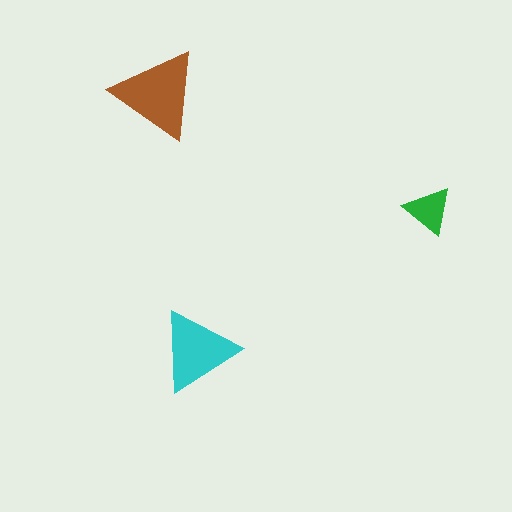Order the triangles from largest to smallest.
the brown one, the cyan one, the green one.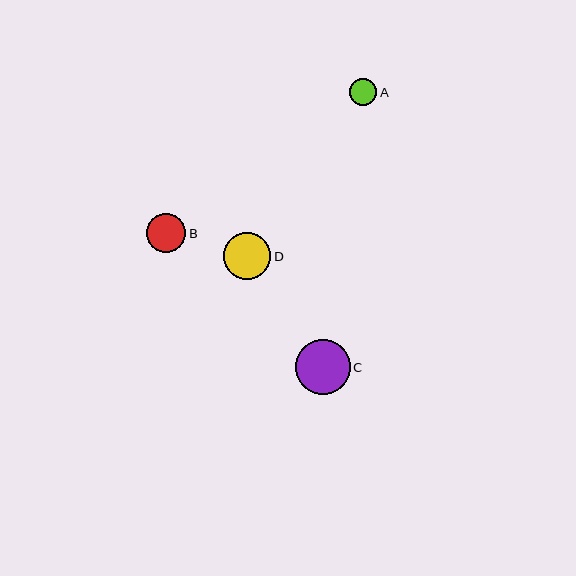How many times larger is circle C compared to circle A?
Circle C is approximately 2.0 times the size of circle A.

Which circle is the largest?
Circle C is the largest with a size of approximately 55 pixels.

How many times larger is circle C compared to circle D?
Circle C is approximately 1.2 times the size of circle D.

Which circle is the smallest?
Circle A is the smallest with a size of approximately 27 pixels.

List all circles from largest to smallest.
From largest to smallest: C, D, B, A.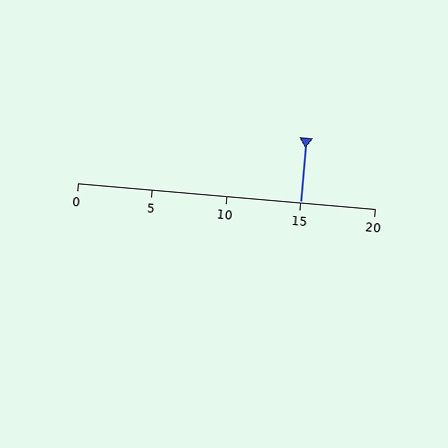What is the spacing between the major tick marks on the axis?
The major ticks are spaced 5 apart.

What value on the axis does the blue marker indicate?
The marker indicates approximately 15.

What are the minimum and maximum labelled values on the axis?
The axis runs from 0 to 20.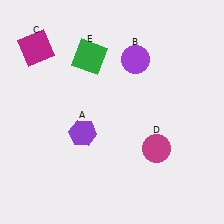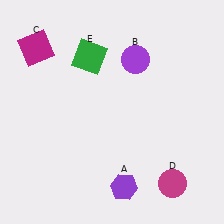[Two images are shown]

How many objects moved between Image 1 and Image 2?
2 objects moved between the two images.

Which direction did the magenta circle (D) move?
The magenta circle (D) moved down.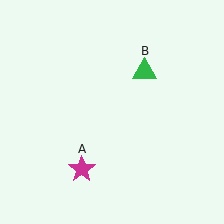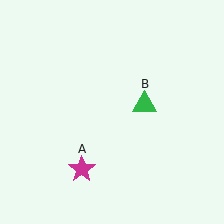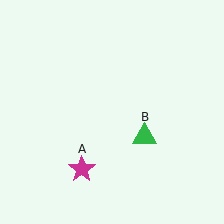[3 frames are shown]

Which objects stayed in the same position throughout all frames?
Magenta star (object A) remained stationary.